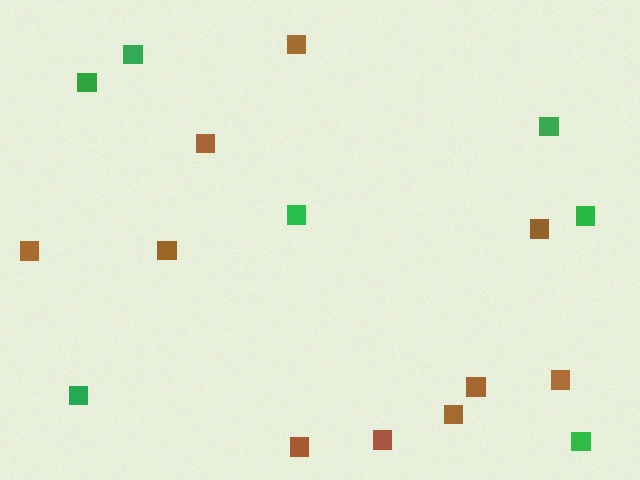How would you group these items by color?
There are 2 groups: one group of green squares (7) and one group of brown squares (10).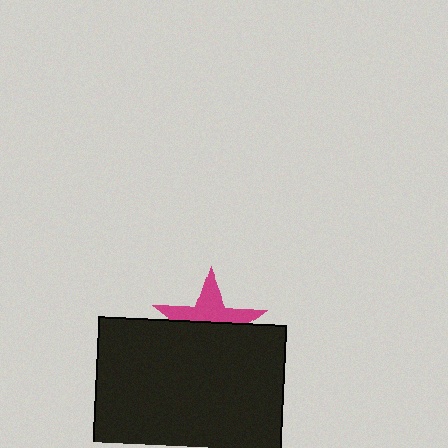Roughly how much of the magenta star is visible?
About half of it is visible (roughly 45%).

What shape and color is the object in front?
The object in front is a black rectangle.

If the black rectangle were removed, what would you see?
You would see the complete magenta star.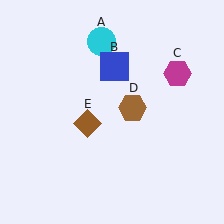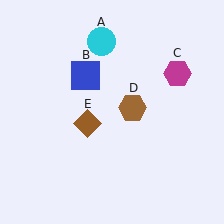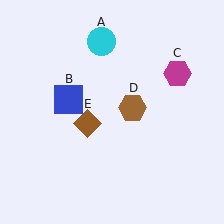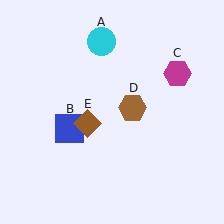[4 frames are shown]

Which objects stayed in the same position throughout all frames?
Cyan circle (object A) and magenta hexagon (object C) and brown hexagon (object D) and brown diamond (object E) remained stationary.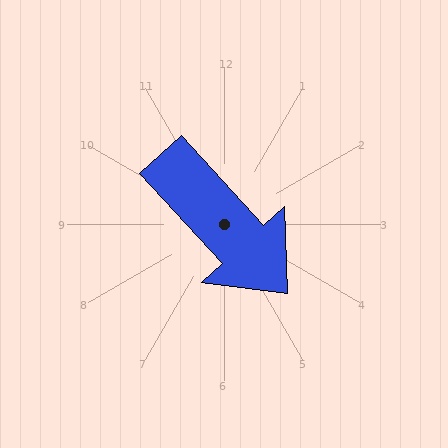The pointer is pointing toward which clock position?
Roughly 5 o'clock.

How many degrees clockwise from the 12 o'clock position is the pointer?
Approximately 138 degrees.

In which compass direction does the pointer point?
Southeast.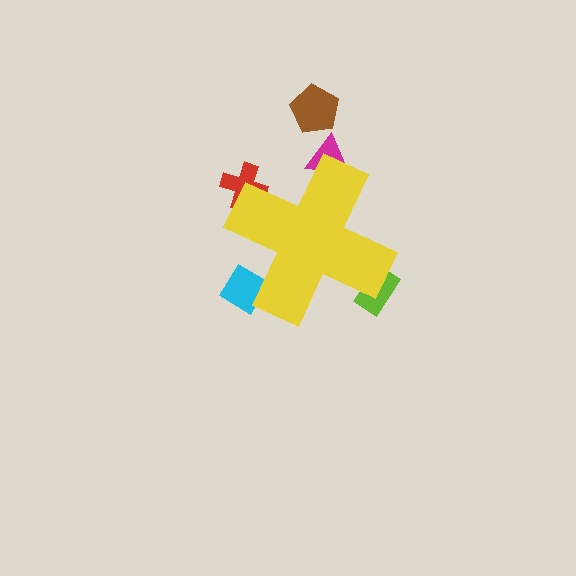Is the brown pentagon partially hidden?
No, the brown pentagon is fully visible.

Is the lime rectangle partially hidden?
Yes, the lime rectangle is partially hidden behind the yellow cross.